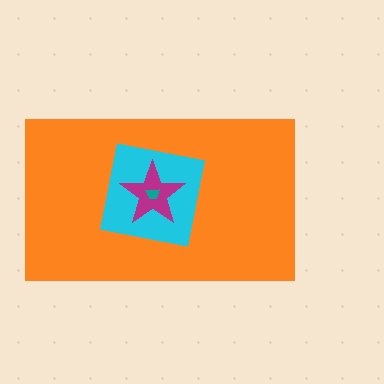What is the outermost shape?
The orange rectangle.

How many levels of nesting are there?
4.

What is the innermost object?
The teal trapezoid.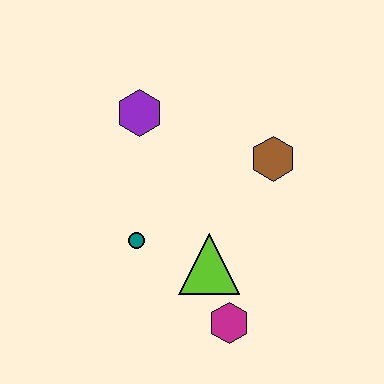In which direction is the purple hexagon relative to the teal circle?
The purple hexagon is above the teal circle.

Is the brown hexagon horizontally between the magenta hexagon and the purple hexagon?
No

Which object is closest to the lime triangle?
The magenta hexagon is closest to the lime triangle.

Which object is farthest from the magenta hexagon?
The purple hexagon is farthest from the magenta hexagon.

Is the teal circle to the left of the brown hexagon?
Yes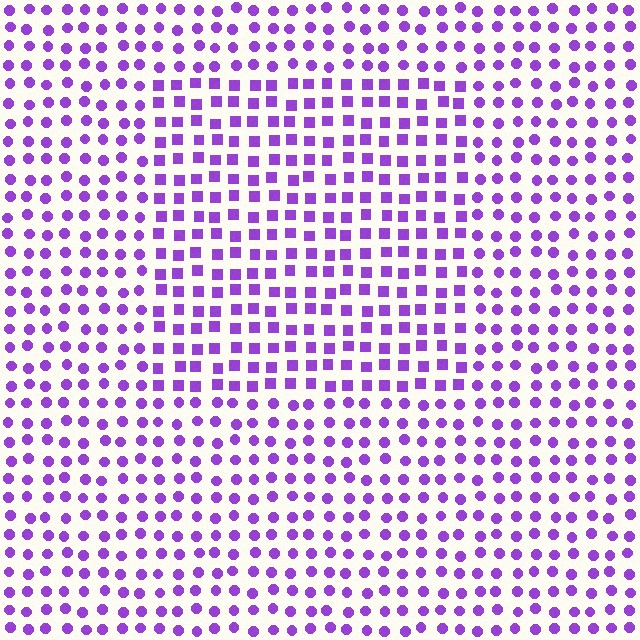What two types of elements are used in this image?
The image uses squares inside the rectangle region and circles outside it.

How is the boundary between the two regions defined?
The boundary is defined by a change in element shape: squares inside vs. circles outside. All elements share the same color and spacing.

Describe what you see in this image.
The image is filled with small purple elements arranged in a uniform grid. A rectangle-shaped region contains squares, while the surrounding area contains circles. The boundary is defined purely by the change in element shape.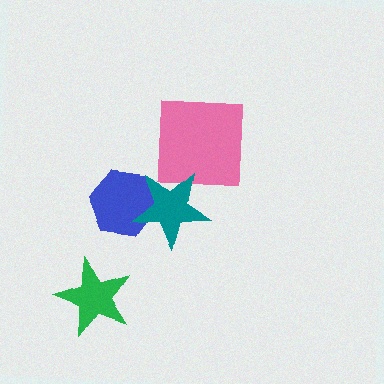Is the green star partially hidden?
No, no other shape covers it.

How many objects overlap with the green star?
0 objects overlap with the green star.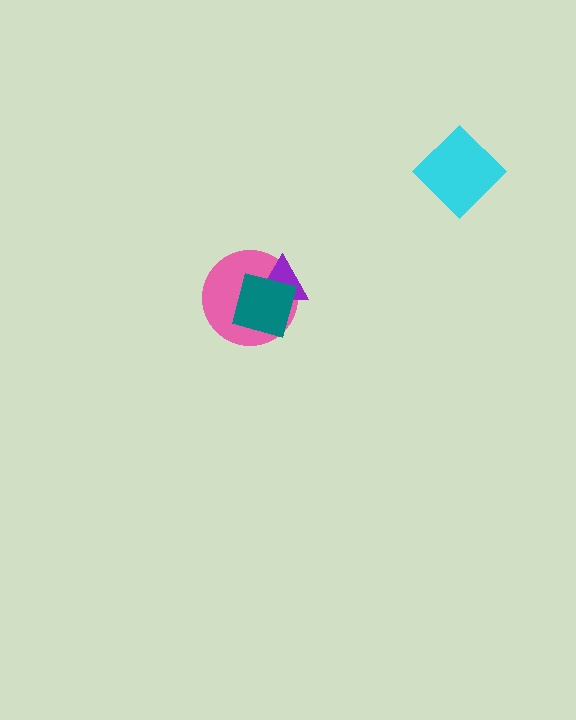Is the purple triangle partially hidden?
Yes, it is partially covered by another shape.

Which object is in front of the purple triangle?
The teal square is in front of the purple triangle.